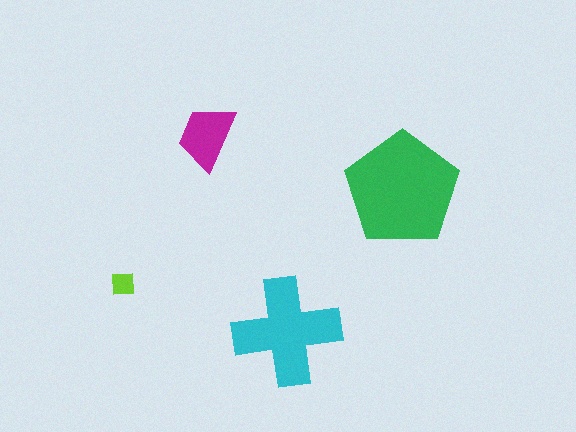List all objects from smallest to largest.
The lime square, the magenta trapezoid, the cyan cross, the green pentagon.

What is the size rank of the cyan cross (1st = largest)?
2nd.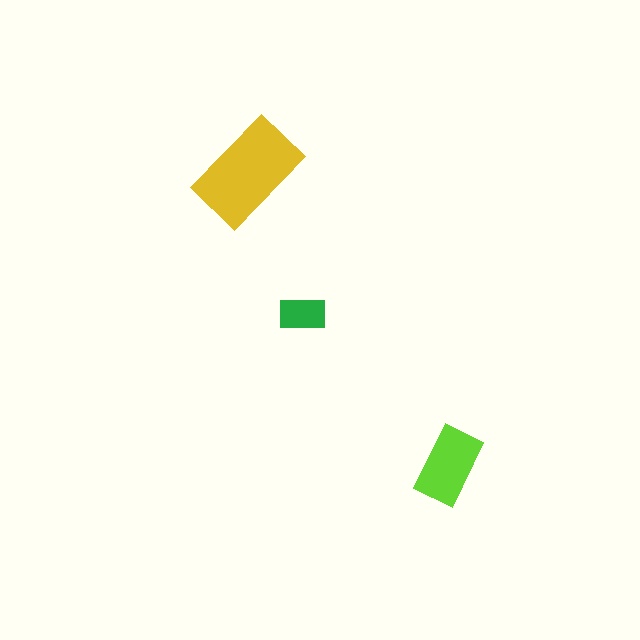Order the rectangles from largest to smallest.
the yellow one, the lime one, the green one.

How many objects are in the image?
There are 3 objects in the image.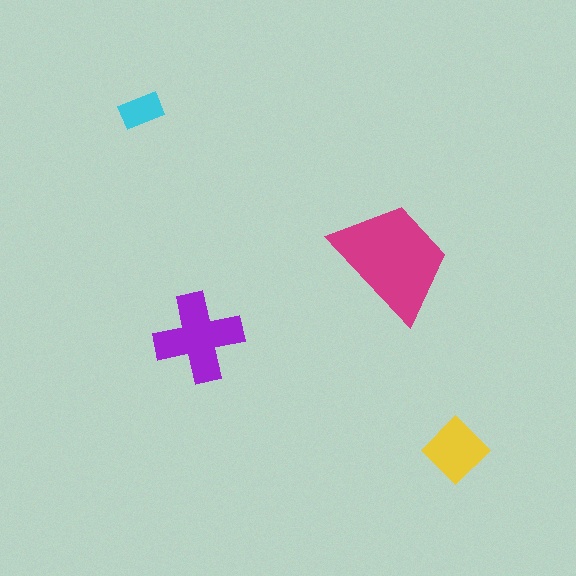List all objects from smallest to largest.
The cyan rectangle, the yellow diamond, the purple cross, the magenta trapezoid.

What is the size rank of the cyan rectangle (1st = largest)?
4th.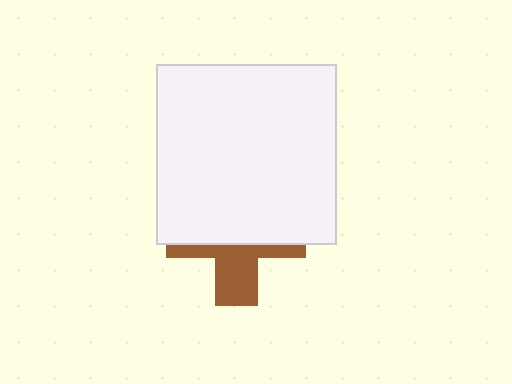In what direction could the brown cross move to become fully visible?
The brown cross could move down. That would shift it out from behind the white square entirely.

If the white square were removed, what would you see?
You would see the complete brown cross.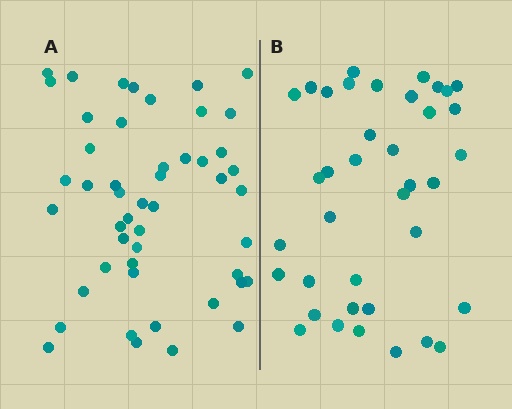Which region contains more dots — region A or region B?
Region A (the left region) has more dots.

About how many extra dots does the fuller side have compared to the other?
Region A has roughly 12 or so more dots than region B.